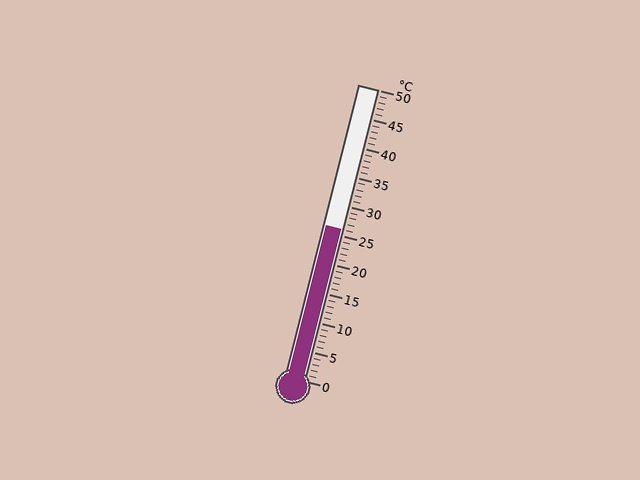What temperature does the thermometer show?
The thermometer shows approximately 26°C.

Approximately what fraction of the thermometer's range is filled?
The thermometer is filled to approximately 50% of its range.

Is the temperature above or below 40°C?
The temperature is below 40°C.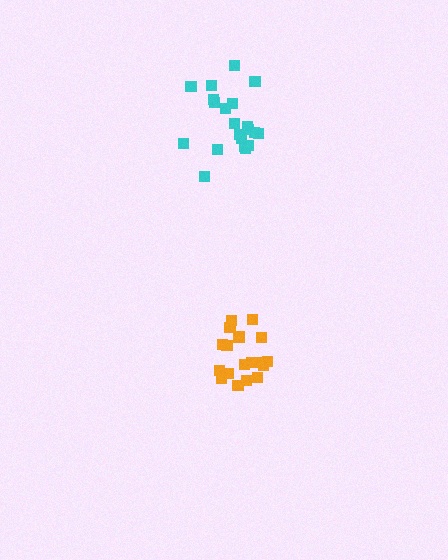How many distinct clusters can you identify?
There are 2 distinct clusters.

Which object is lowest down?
The orange cluster is bottommost.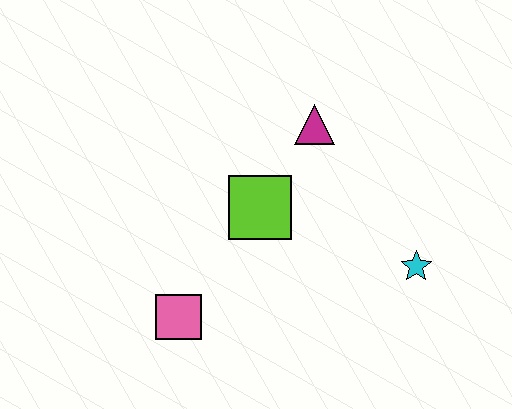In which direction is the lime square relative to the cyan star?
The lime square is to the left of the cyan star.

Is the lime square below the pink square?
No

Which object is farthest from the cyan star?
The pink square is farthest from the cyan star.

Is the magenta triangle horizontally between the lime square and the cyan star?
Yes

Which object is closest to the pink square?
The lime square is closest to the pink square.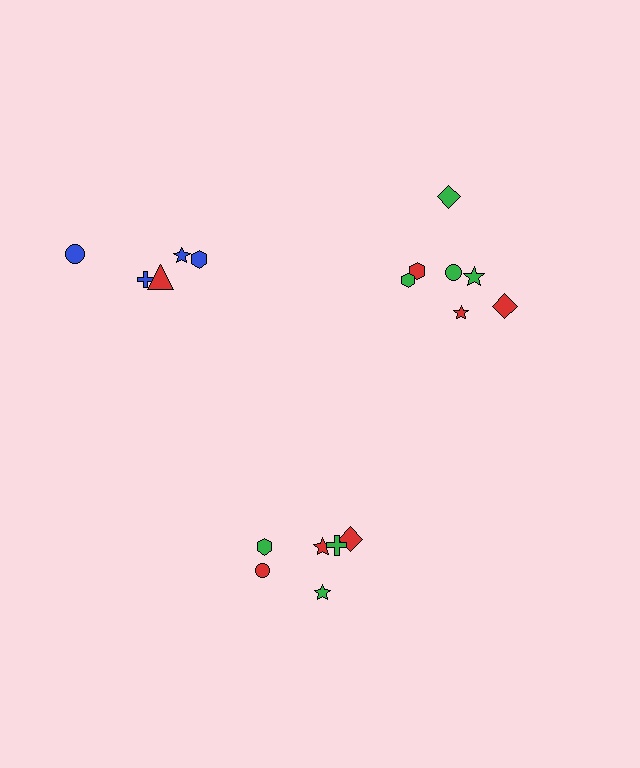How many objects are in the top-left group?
There are 5 objects.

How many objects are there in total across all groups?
There are 18 objects.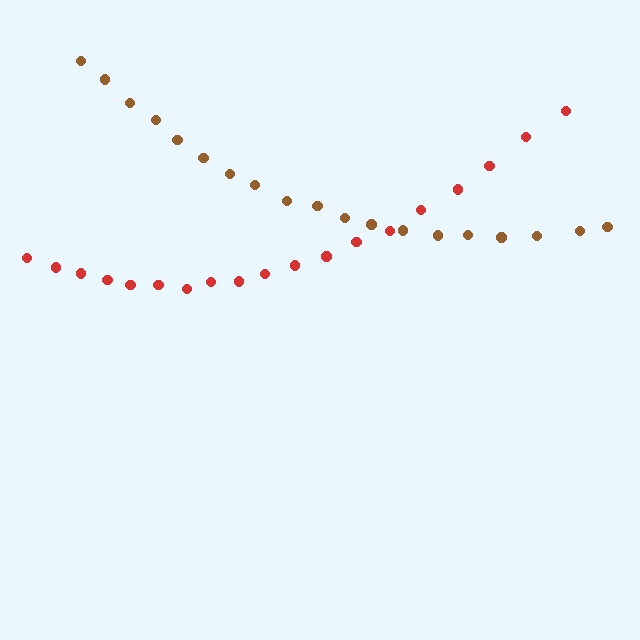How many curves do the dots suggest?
There are 2 distinct paths.